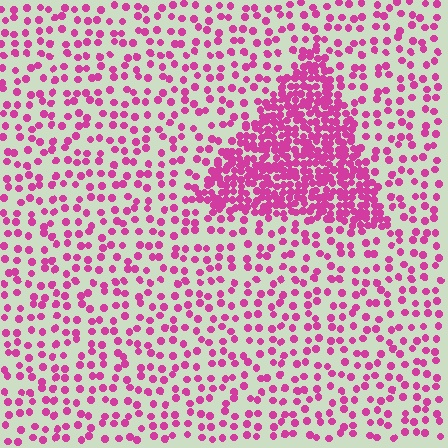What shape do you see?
I see a triangle.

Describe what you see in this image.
The image contains small magenta elements arranged at two different densities. A triangle-shaped region is visible where the elements are more densely packed than the surrounding area.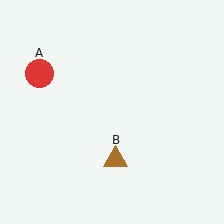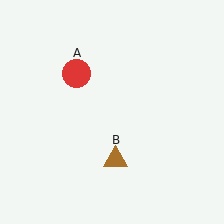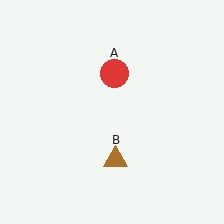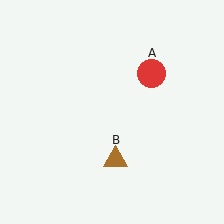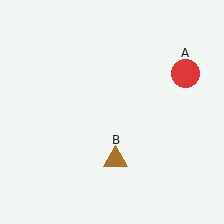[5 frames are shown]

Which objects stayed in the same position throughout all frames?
Brown triangle (object B) remained stationary.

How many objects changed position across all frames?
1 object changed position: red circle (object A).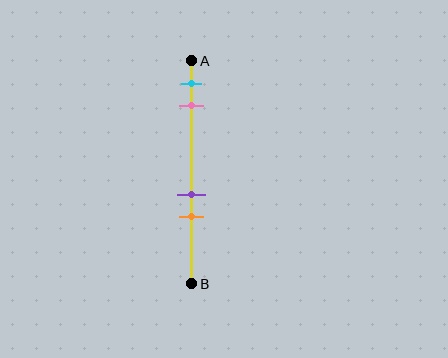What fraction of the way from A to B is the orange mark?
The orange mark is approximately 70% (0.7) of the way from A to B.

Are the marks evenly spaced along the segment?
No, the marks are not evenly spaced.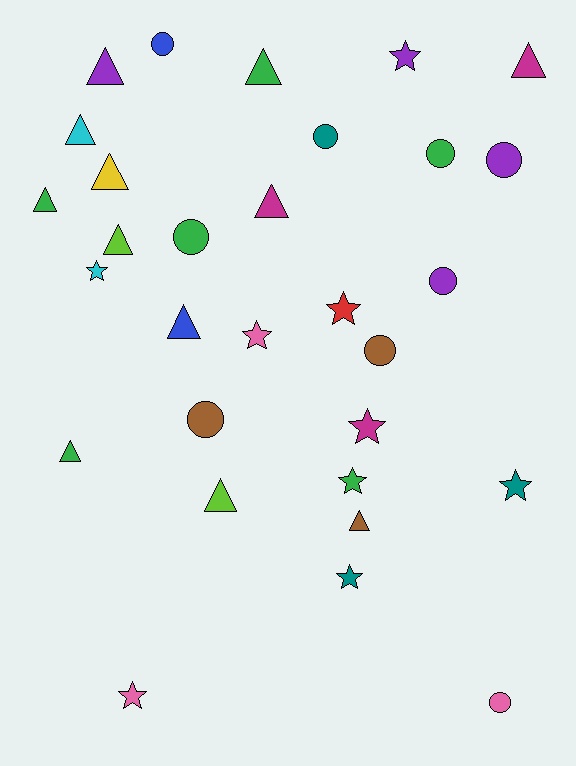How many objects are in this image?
There are 30 objects.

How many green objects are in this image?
There are 6 green objects.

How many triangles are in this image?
There are 12 triangles.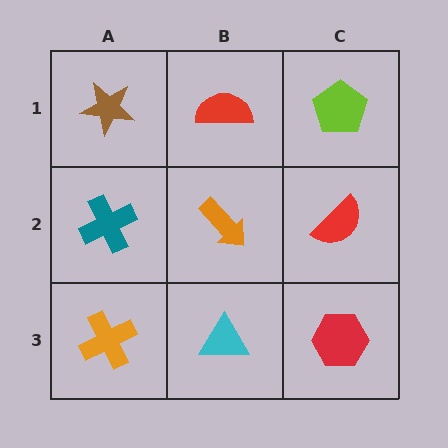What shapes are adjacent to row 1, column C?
A red semicircle (row 2, column C), a red semicircle (row 1, column B).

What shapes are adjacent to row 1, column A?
A teal cross (row 2, column A), a red semicircle (row 1, column B).